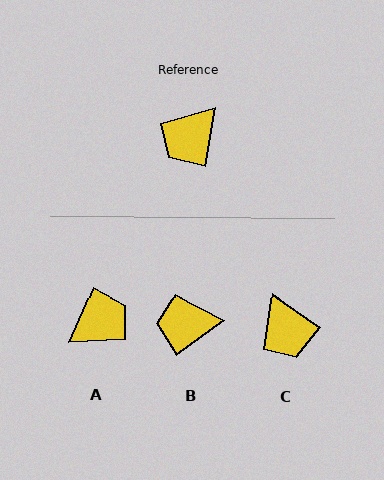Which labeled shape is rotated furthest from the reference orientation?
A, about 167 degrees away.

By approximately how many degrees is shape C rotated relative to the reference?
Approximately 65 degrees counter-clockwise.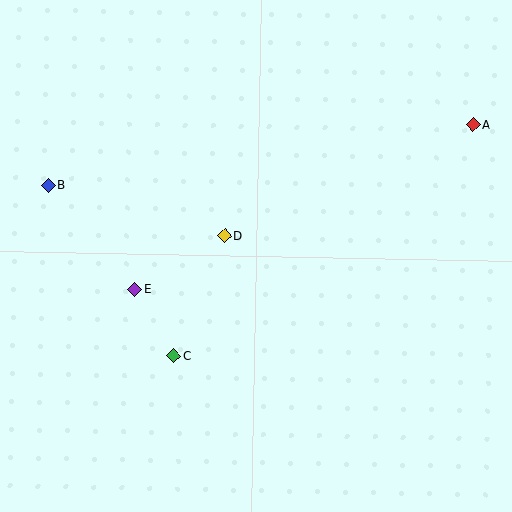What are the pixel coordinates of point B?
Point B is at (48, 185).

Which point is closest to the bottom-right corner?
Point C is closest to the bottom-right corner.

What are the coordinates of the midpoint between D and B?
The midpoint between D and B is at (137, 210).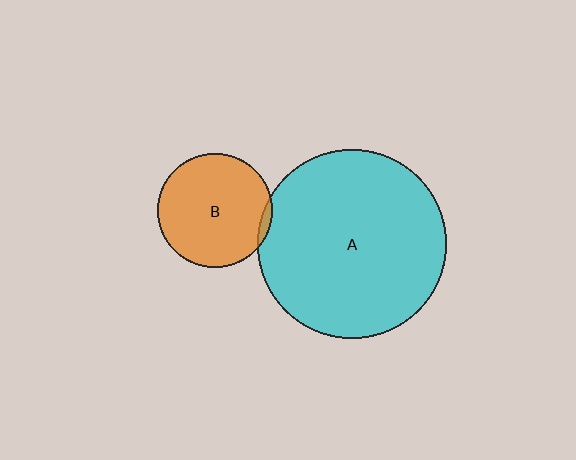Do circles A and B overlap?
Yes.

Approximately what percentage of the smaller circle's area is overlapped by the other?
Approximately 5%.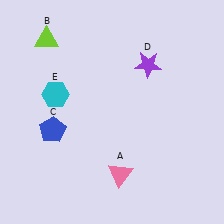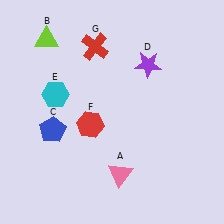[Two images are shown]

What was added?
A red hexagon (F), a red cross (G) were added in Image 2.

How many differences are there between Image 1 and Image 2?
There are 2 differences between the two images.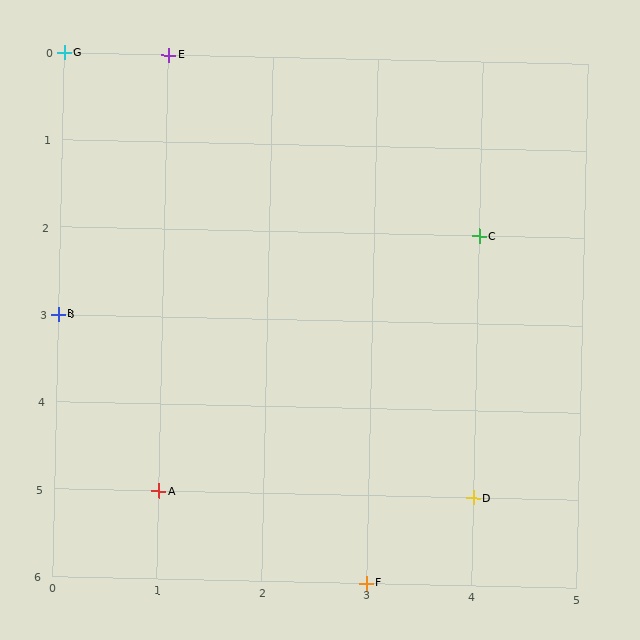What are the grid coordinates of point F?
Point F is at grid coordinates (3, 6).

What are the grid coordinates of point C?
Point C is at grid coordinates (4, 2).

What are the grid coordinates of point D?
Point D is at grid coordinates (4, 5).